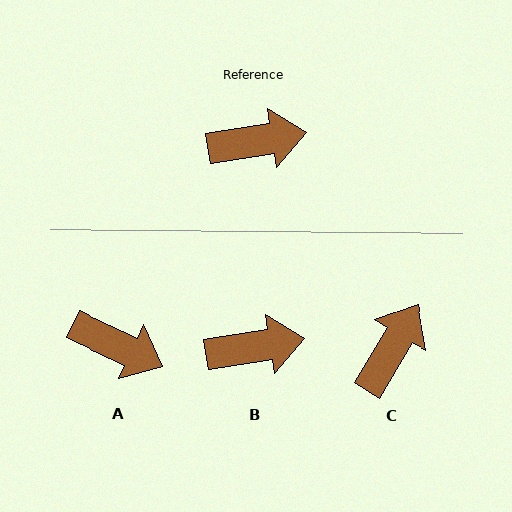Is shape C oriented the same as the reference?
No, it is off by about 50 degrees.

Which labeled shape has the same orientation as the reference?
B.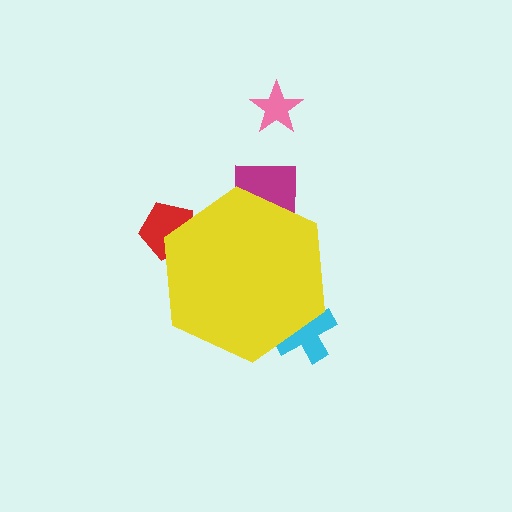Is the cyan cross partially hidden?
Yes, the cyan cross is partially hidden behind the yellow hexagon.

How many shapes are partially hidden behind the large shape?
3 shapes are partially hidden.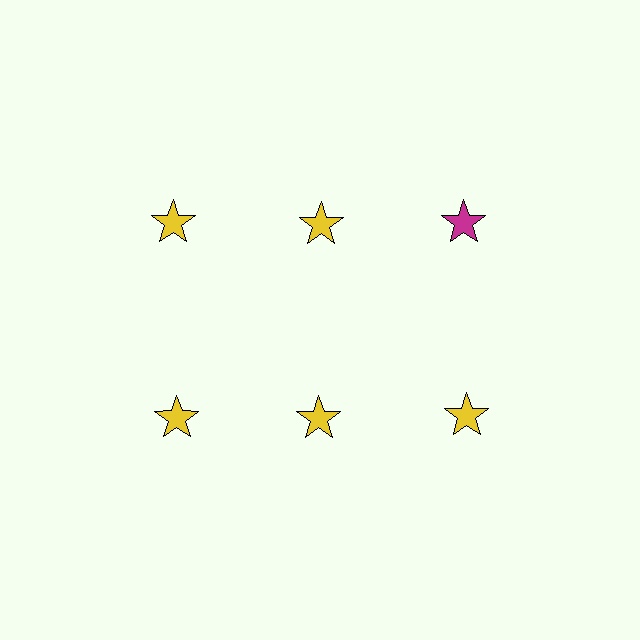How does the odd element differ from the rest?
It has a different color: magenta instead of yellow.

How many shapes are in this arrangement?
There are 6 shapes arranged in a grid pattern.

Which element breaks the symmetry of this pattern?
The magenta star in the top row, center column breaks the symmetry. All other shapes are yellow stars.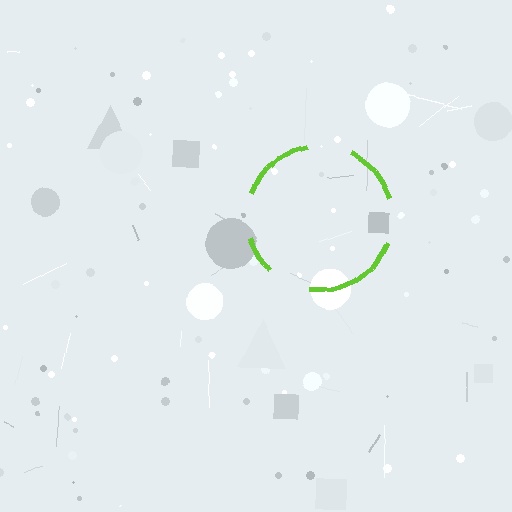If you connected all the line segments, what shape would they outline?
They would outline a circle.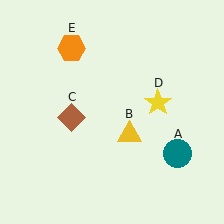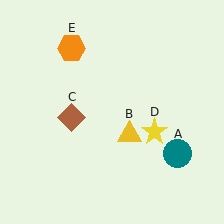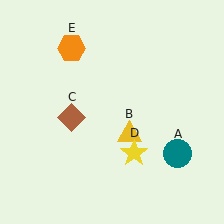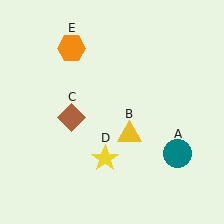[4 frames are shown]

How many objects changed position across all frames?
1 object changed position: yellow star (object D).